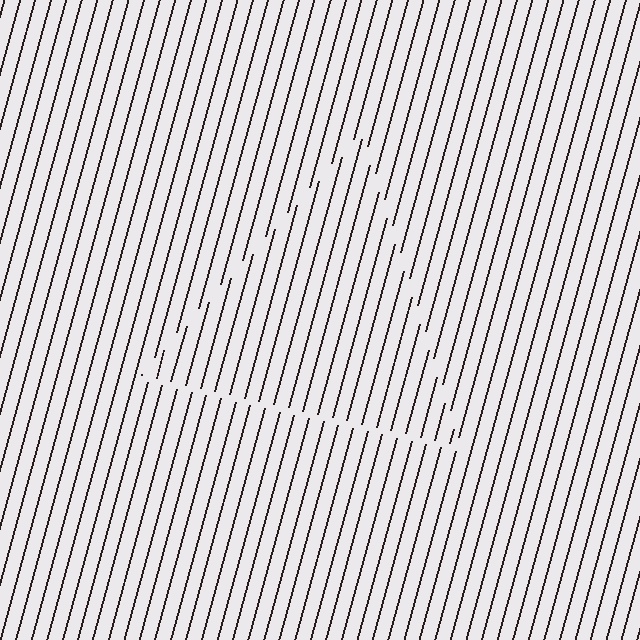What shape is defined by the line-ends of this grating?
An illusory triangle. The interior of the shape contains the same grating, shifted by half a period — the contour is defined by the phase discontinuity where line-ends from the inner and outer gratings abut.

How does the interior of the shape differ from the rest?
The interior of the shape contains the same grating, shifted by half a period — the contour is defined by the phase discontinuity where line-ends from the inner and outer gratings abut.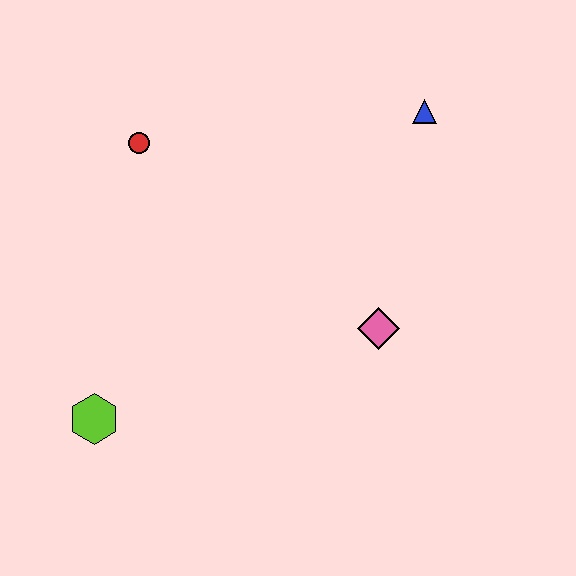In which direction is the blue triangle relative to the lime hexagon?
The blue triangle is to the right of the lime hexagon.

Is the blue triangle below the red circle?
No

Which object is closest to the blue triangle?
The pink diamond is closest to the blue triangle.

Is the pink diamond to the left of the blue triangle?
Yes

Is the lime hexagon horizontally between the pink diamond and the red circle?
No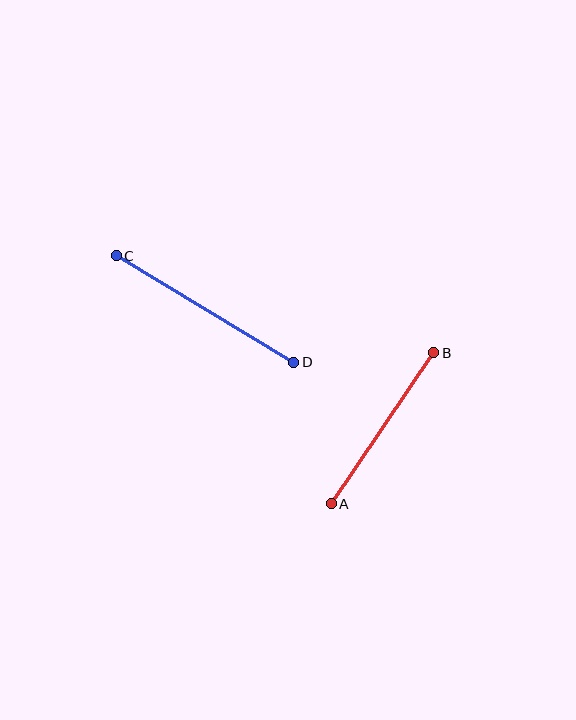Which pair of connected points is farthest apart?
Points C and D are farthest apart.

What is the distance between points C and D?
The distance is approximately 207 pixels.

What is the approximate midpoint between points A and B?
The midpoint is at approximately (382, 428) pixels.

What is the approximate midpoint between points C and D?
The midpoint is at approximately (205, 309) pixels.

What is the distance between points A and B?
The distance is approximately 183 pixels.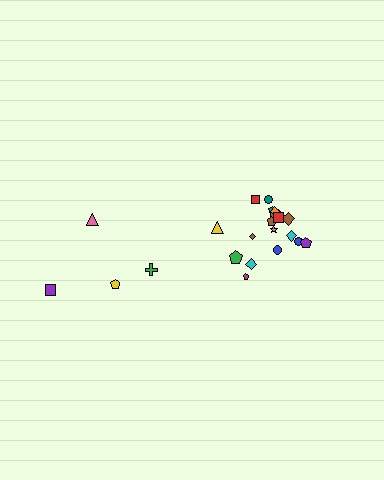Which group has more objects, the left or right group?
The right group.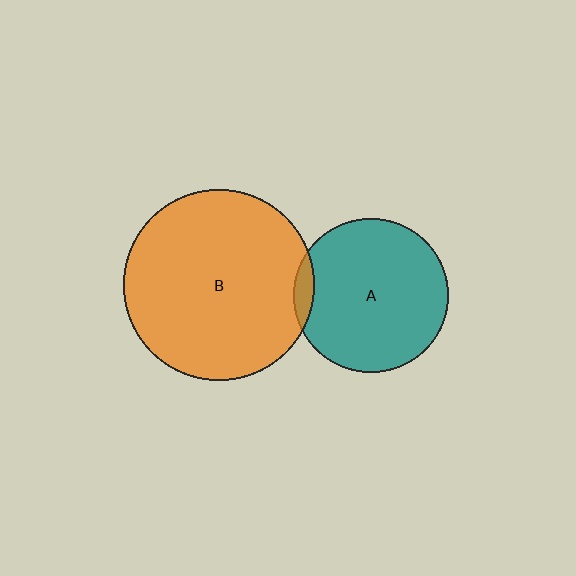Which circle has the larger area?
Circle B (orange).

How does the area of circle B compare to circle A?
Approximately 1.5 times.